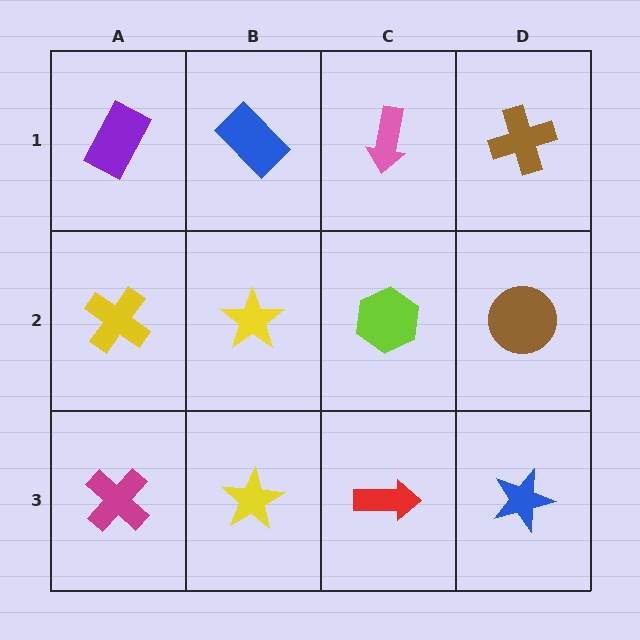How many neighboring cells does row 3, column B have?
3.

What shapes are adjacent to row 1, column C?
A lime hexagon (row 2, column C), a blue rectangle (row 1, column B), a brown cross (row 1, column D).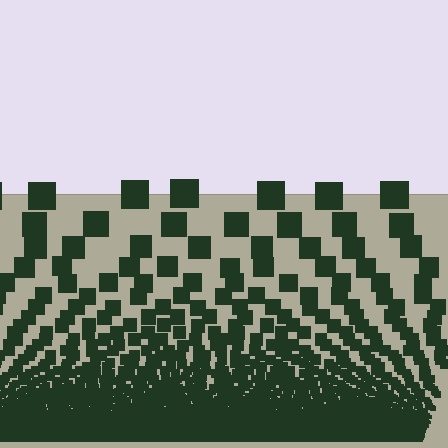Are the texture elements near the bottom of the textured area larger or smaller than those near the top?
Smaller. The gradient is inverted — elements near the bottom are smaller and denser.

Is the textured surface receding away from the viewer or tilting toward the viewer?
The surface appears to tilt toward the viewer. Texture elements get larger and sparser toward the top.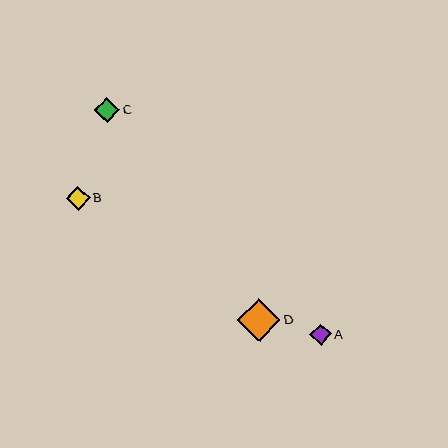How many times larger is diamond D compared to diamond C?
Diamond D is approximately 1.7 times the size of diamond C.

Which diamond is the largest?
Diamond D is the largest with a size of approximately 43 pixels.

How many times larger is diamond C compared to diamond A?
Diamond C is approximately 1.2 times the size of diamond A.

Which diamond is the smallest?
Diamond A is the smallest with a size of approximately 21 pixels.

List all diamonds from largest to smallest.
From largest to smallest: D, C, B, A.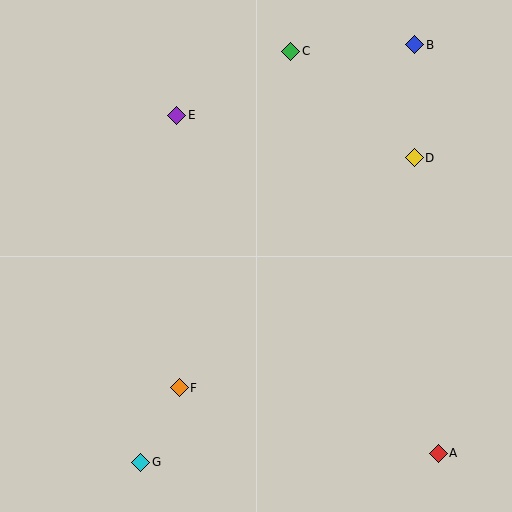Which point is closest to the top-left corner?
Point E is closest to the top-left corner.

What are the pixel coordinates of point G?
Point G is at (141, 462).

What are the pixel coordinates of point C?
Point C is at (291, 51).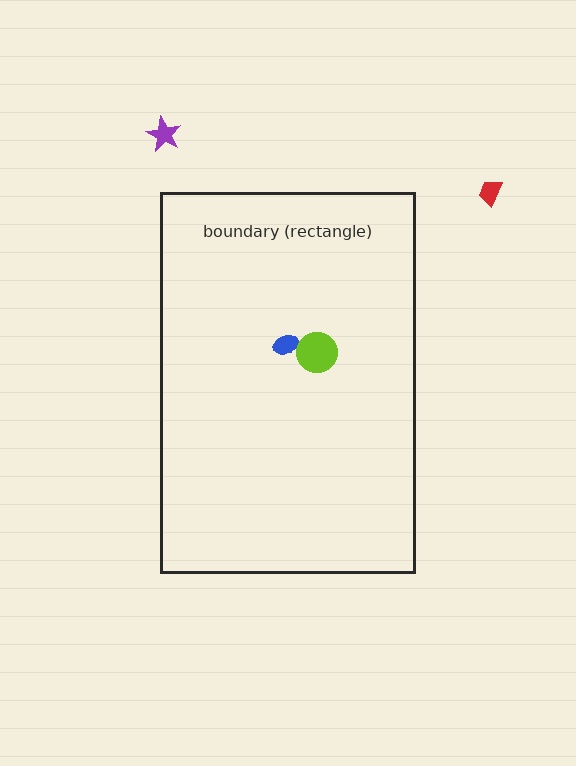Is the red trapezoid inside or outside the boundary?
Outside.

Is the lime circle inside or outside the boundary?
Inside.